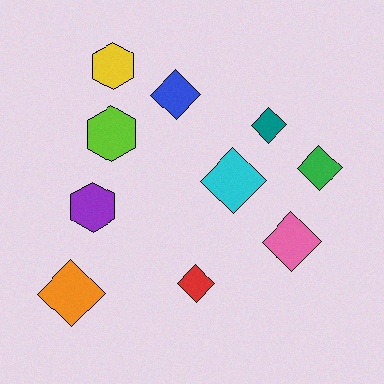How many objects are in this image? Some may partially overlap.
There are 10 objects.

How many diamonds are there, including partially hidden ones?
There are 7 diamonds.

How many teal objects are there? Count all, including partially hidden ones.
There is 1 teal object.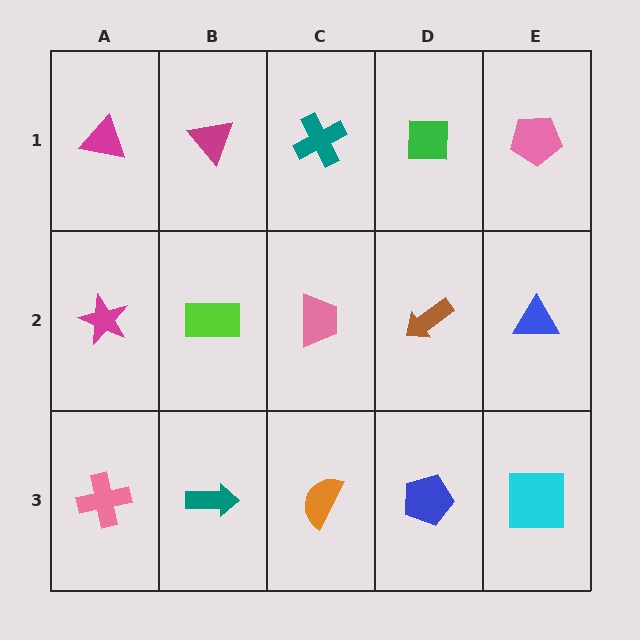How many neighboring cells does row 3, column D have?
3.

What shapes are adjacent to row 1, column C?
A pink trapezoid (row 2, column C), a magenta triangle (row 1, column B), a green square (row 1, column D).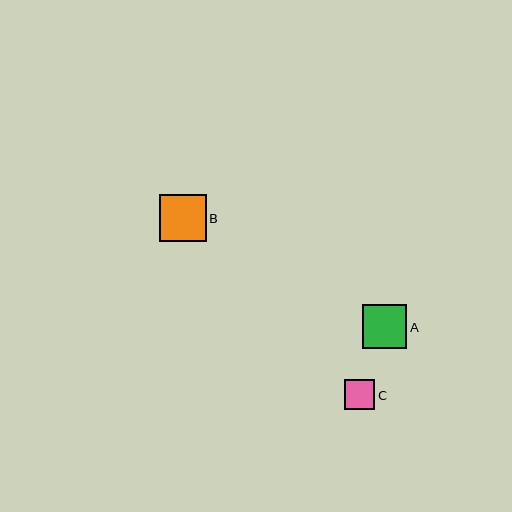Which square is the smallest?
Square C is the smallest with a size of approximately 30 pixels.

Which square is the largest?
Square B is the largest with a size of approximately 46 pixels.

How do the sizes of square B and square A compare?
Square B and square A are approximately the same size.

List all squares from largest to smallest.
From largest to smallest: B, A, C.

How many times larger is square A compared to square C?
Square A is approximately 1.5 times the size of square C.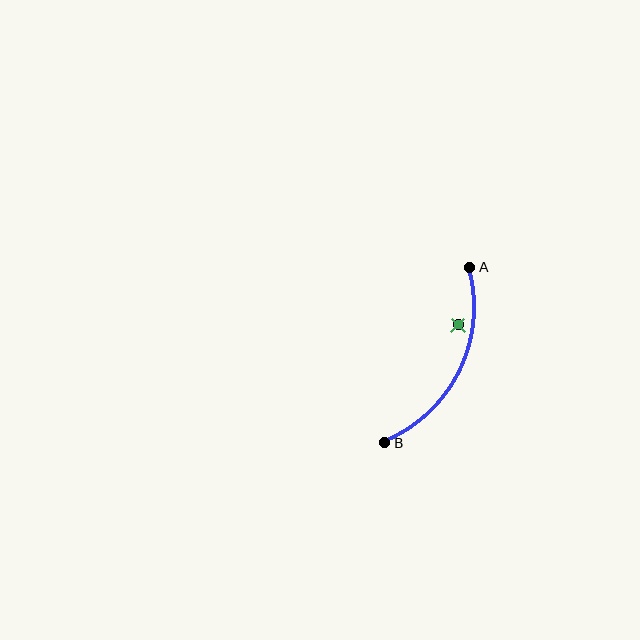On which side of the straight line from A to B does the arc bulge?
The arc bulges to the right of the straight line connecting A and B.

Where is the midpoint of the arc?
The arc midpoint is the point on the curve farthest from the straight line joining A and B. It sits to the right of that line.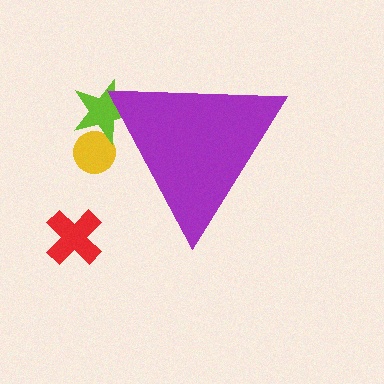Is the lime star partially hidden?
Yes, the lime star is partially hidden behind the purple triangle.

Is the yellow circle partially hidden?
Yes, the yellow circle is partially hidden behind the purple triangle.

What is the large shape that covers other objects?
A purple triangle.